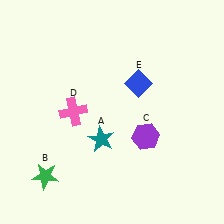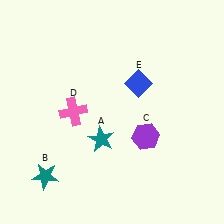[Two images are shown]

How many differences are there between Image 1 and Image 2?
There is 1 difference between the two images.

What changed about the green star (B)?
In Image 1, B is green. In Image 2, it changed to teal.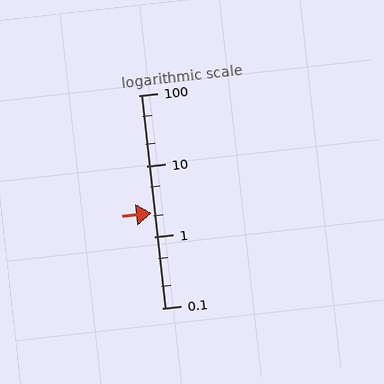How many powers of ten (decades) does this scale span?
The scale spans 3 decades, from 0.1 to 100.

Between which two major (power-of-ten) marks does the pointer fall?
The pointer is between 1 and 10.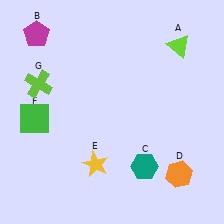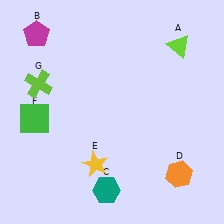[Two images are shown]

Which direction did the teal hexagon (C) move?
The teal hexagon (C) moved left.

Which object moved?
The teal hexagon (C) moved left.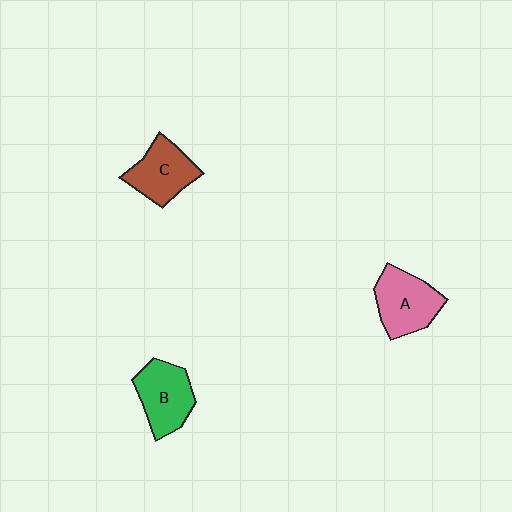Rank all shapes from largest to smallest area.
From largest to smallest: A (pink), B (green), C (brown).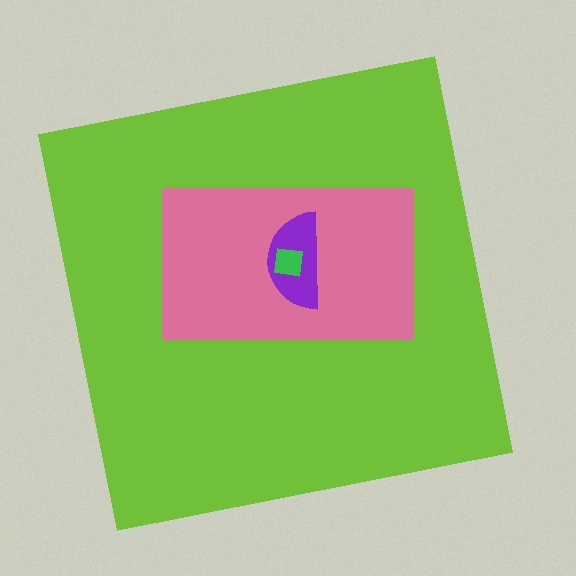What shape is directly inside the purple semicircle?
The green square.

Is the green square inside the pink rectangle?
Yes.